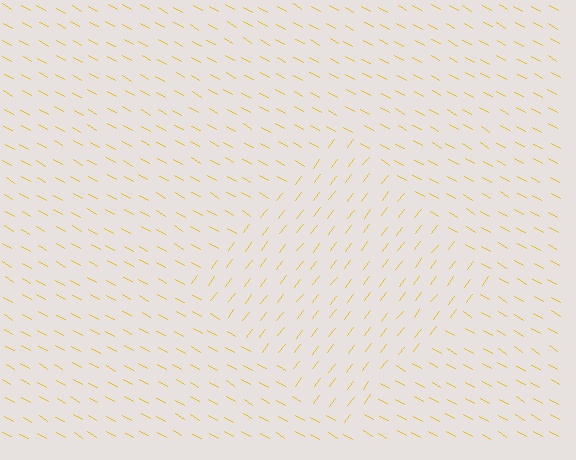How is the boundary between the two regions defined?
The boundary is defined purely by a change in line orientation (approximately 82 degrees difference). All lines are the same color and thickness.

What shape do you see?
I see a diamond.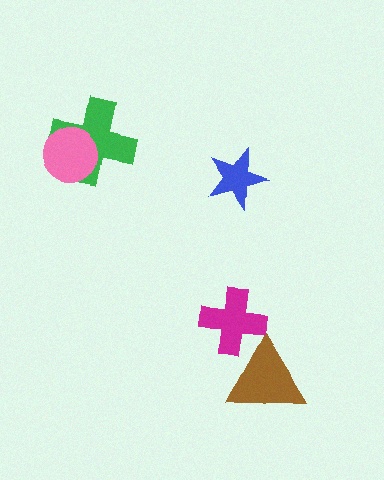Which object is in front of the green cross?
The pink circle is in front of the green cross.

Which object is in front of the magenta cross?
The brown triangle is in front of the magenta cross.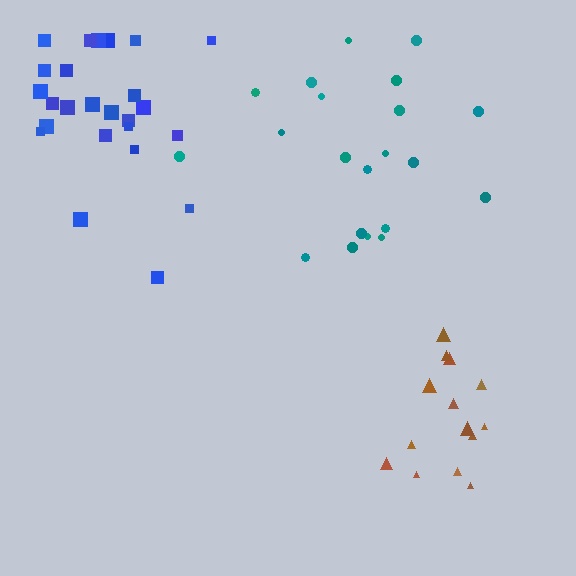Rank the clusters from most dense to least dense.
brown, blue, teal.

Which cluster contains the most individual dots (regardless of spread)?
Blue (27).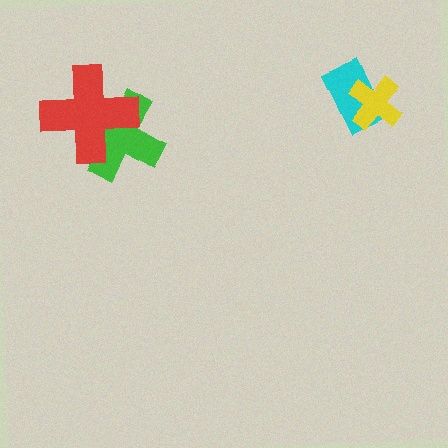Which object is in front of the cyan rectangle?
The yellow cross is in front of the cyan rectangle.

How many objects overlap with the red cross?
1 object overlaps with the red cross.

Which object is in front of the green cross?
The red cross is in front of the green cross.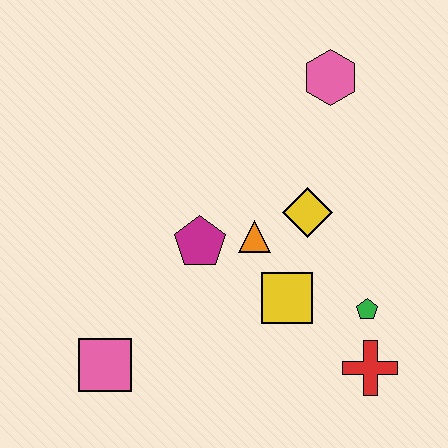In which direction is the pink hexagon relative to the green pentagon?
The pink hexagon is above the green pentagon.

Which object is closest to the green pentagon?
The red cross is closest to the green pentagon.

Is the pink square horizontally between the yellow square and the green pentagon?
No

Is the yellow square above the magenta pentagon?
No